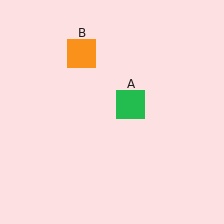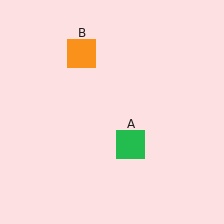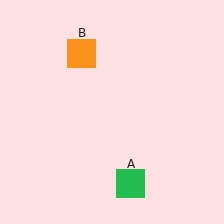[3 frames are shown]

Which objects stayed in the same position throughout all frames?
Orange square (object B) remained stationary.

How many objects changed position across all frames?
1 object changed position: green square (object A).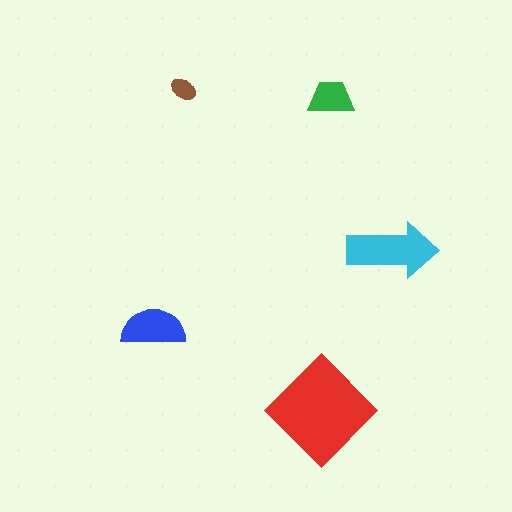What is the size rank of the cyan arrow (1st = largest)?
2nd.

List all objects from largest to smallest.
The red diamond, the cyan arrow, the blue semicircle, the green trapezoid, the brown ellipse.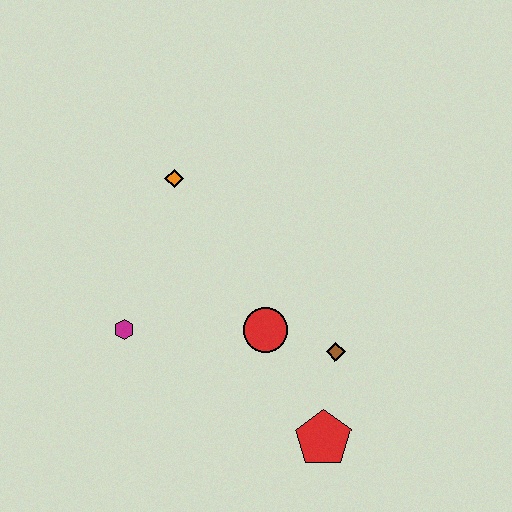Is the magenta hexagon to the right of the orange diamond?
No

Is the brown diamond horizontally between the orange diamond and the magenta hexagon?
No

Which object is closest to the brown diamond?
The red circle is closest to the brown diamond.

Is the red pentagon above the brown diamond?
No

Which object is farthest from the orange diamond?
The red pentagon is farthest from the orange diamond.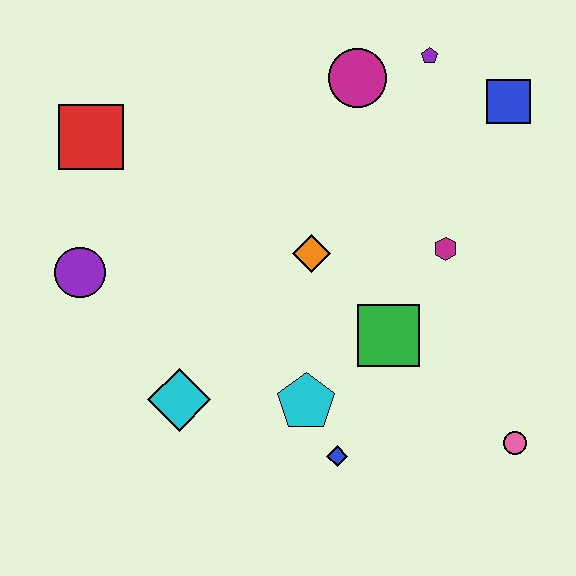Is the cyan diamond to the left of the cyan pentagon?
Yes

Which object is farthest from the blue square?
The purple circle is farthest from the blue square.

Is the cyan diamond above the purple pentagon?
No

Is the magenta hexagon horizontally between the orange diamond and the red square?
No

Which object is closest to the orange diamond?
The green square is closest to the orange diamond.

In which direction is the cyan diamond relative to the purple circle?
The cyan diamond is below the purple circle.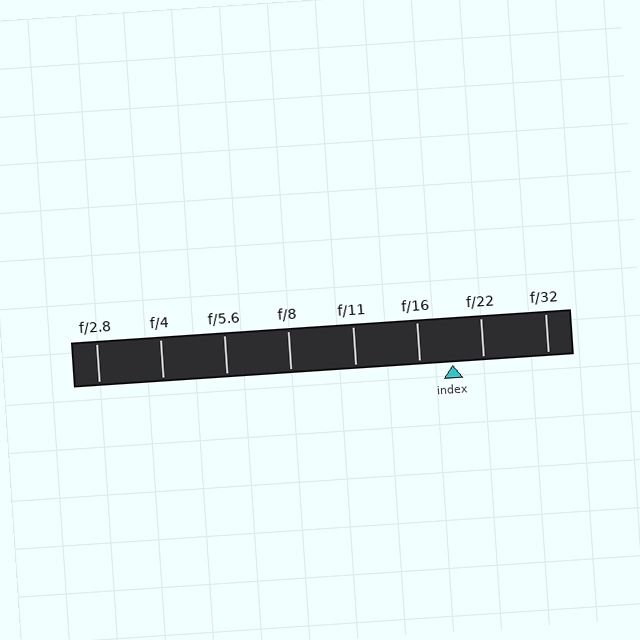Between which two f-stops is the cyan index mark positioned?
The index mark is between f/16 and f/22.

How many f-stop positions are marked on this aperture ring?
There are 8 f-stop positions marked.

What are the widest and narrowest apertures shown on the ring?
The widest aperture shown is f/2.8 and the narrowest is f/32.